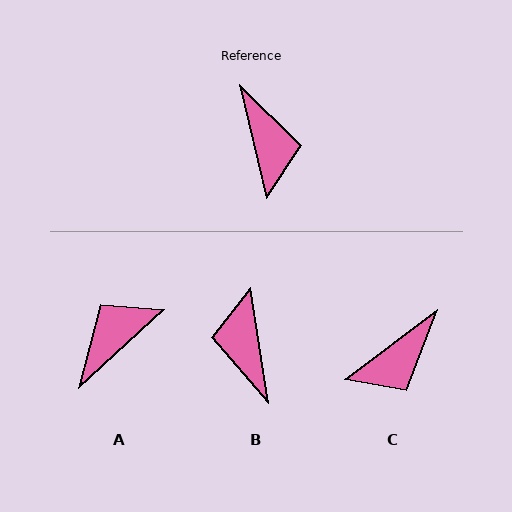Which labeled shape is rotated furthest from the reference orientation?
B, about 175 degrees away.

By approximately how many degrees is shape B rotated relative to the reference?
Approximately 175 degrees counter-clockwise.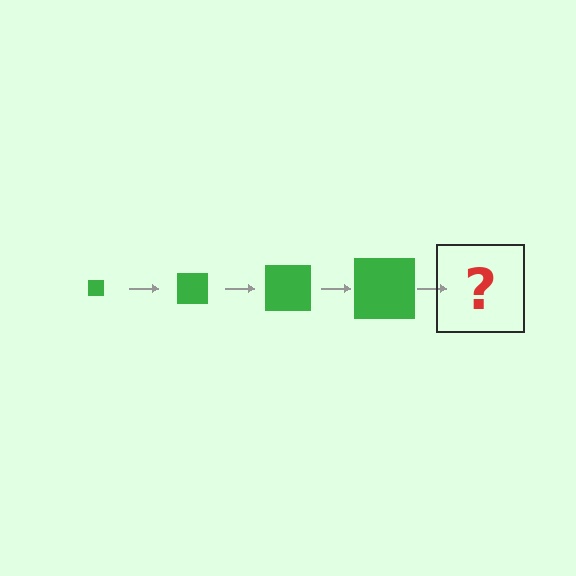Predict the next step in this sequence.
The next step is a green square, larger than the previous one.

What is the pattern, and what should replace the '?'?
The pattern is that the square gets progressively larger each step. The '?' should be a green square, larger than the previous one.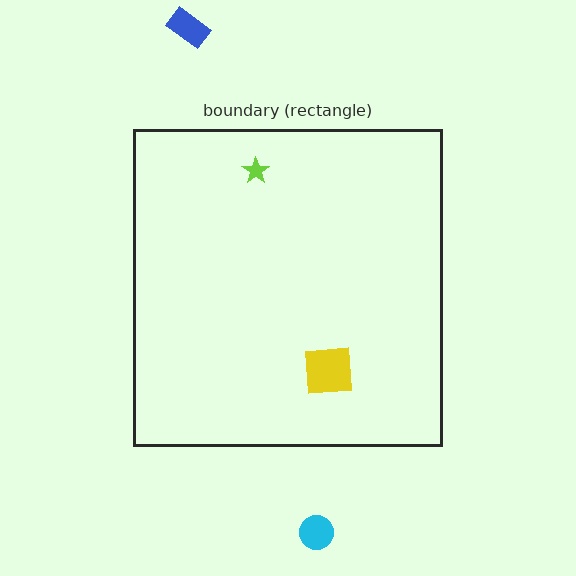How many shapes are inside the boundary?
2 inside, 2 outside.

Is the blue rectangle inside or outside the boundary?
Outside.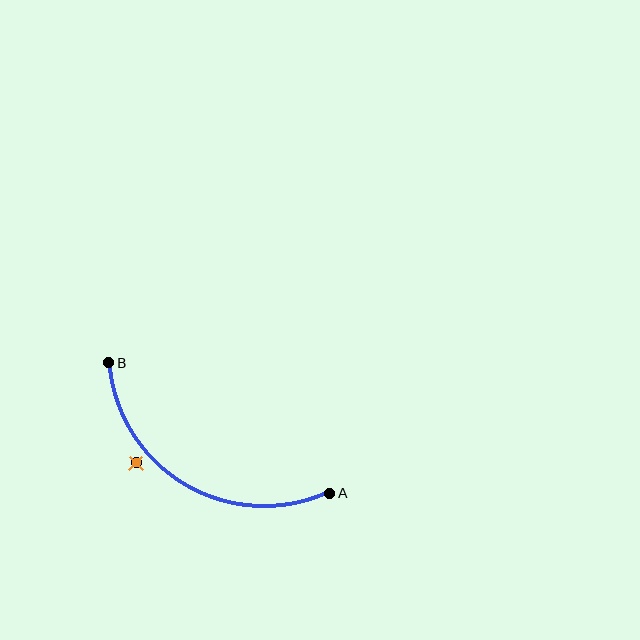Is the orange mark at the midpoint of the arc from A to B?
No — the orange mark does not lie on the arc at all. It sits slightly outside the curve.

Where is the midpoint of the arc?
The arc midpoint is the point on the curve farthest from the straight line joining A and B. It sits below that line.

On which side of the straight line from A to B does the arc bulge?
The arc bulges below the straight line connecting A and B.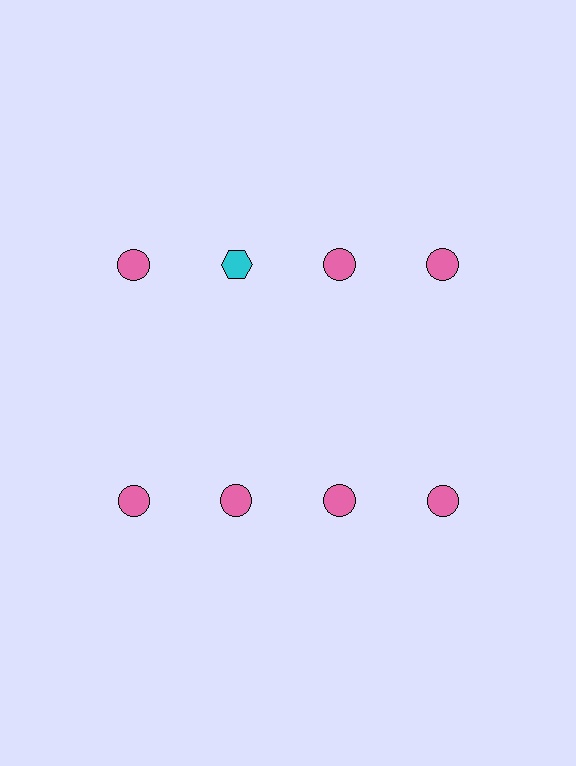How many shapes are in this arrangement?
There are 8 shapes arranged in a grid pattern.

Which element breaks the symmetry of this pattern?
The cyan hexagon in the top row, second from left column breaks the symmetry. All other shapes are pink circles.